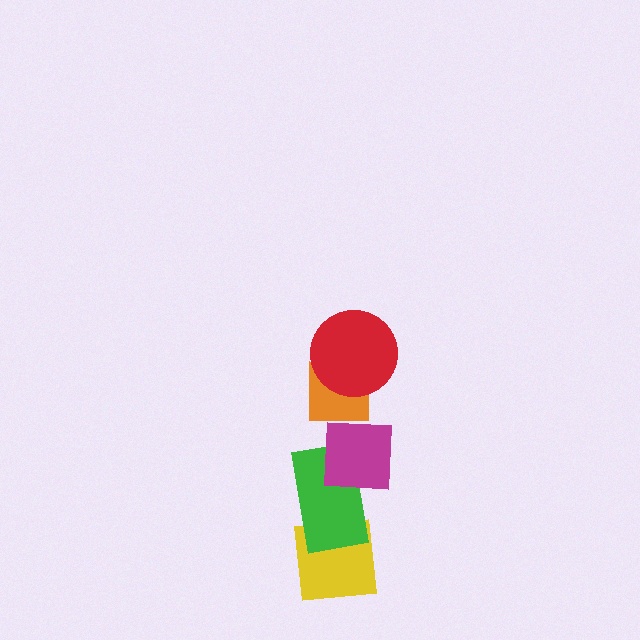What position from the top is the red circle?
The red circle is 1st from the top.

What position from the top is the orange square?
The orange square is 2nd from the top.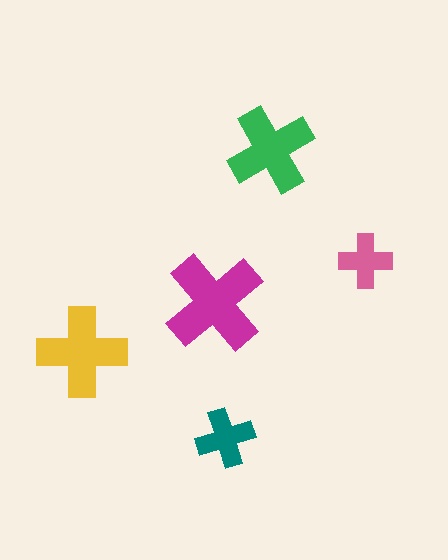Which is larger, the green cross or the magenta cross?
The magenta one.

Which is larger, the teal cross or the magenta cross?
The magenta one.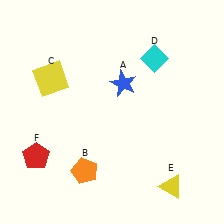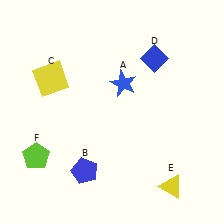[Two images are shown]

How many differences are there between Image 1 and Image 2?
There are 3 differences between the two images.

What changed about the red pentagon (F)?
In Image 1, F is red. In Image 2, it changed to lime.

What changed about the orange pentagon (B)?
In Image 1, B is orange. In Image 2, it changed to blue.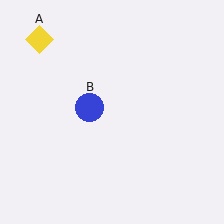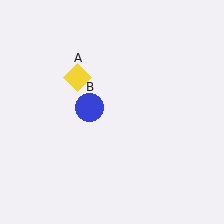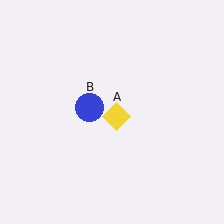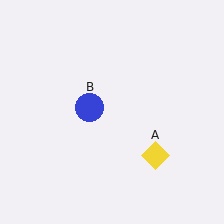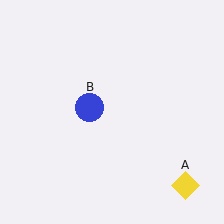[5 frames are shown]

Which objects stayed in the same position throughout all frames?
Blue circle (object B) remained stationary.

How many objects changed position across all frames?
1 object changed position: yellow diamond (object A).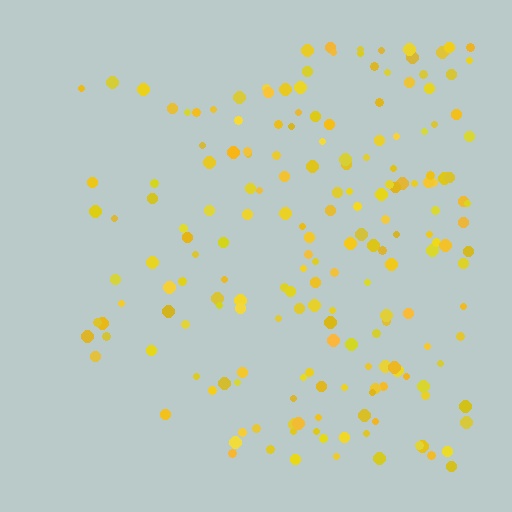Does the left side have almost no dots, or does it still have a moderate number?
Still a moderate number, just noticeably fewer than the right.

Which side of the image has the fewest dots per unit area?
The left.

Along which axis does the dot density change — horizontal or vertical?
Horizontal.